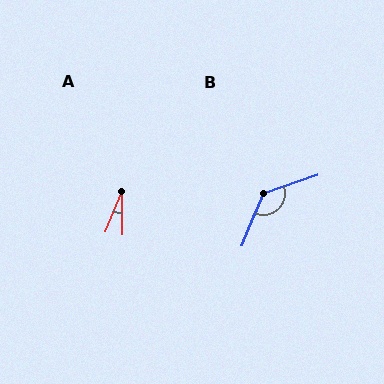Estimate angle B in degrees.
Approximately 130 degrees.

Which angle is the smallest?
A, at approximately 23 degrees.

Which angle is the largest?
B, at approximately 130 degrees.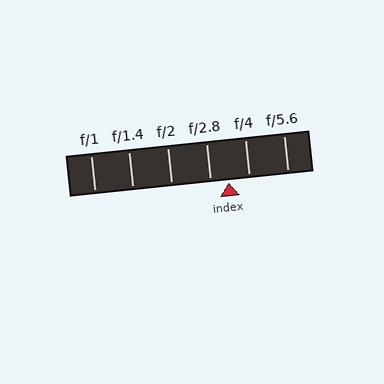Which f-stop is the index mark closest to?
The index mark is closest to f/2.8.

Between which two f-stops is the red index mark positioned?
The index mark is between f/2.8 and f/4.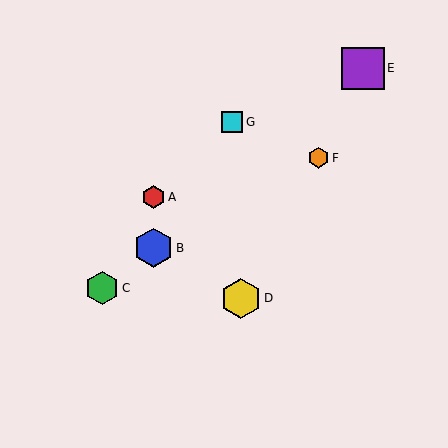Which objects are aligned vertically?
Objects A, B are aligned vertically.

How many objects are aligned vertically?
2 objects (A, B) are aligned vertically.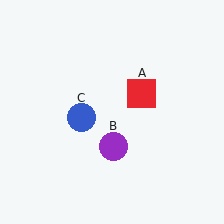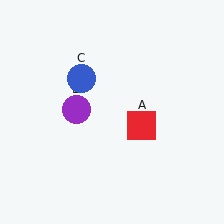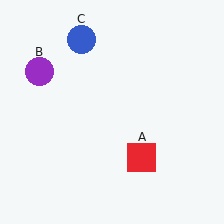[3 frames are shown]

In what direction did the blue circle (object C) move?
The blue circle (object C) moved up.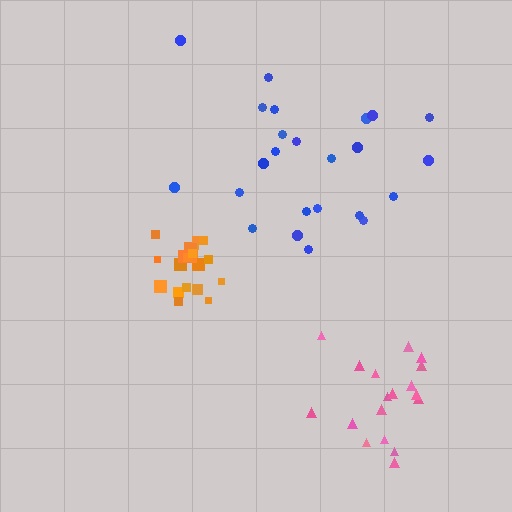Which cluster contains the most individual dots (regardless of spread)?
Blue (25).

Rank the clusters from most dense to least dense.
orange, pink, blue.